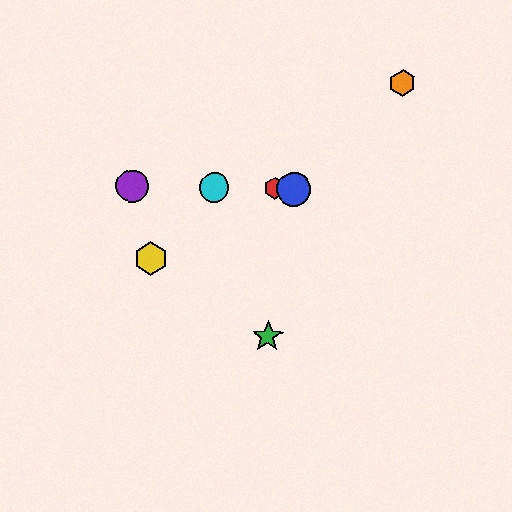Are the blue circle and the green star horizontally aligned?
No, the blue circle is at y≈189 and the green star is at y≈337.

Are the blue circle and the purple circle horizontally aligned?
Yes, both are at y≈189.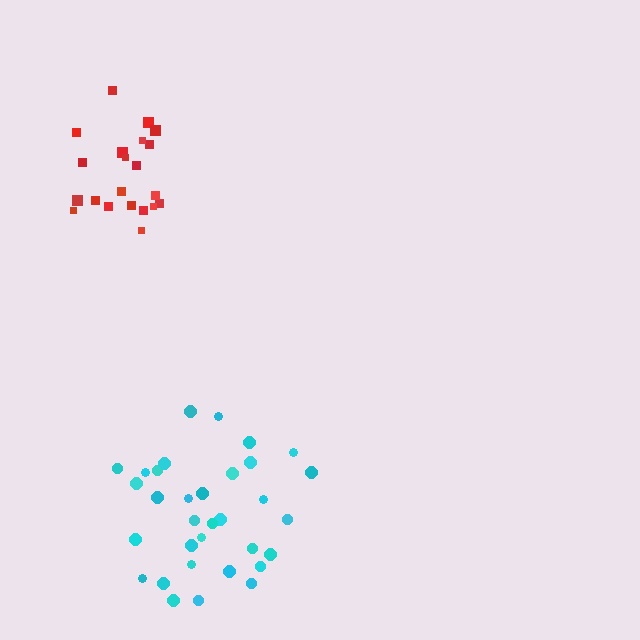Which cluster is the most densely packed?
Red.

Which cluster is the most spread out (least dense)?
Cyan.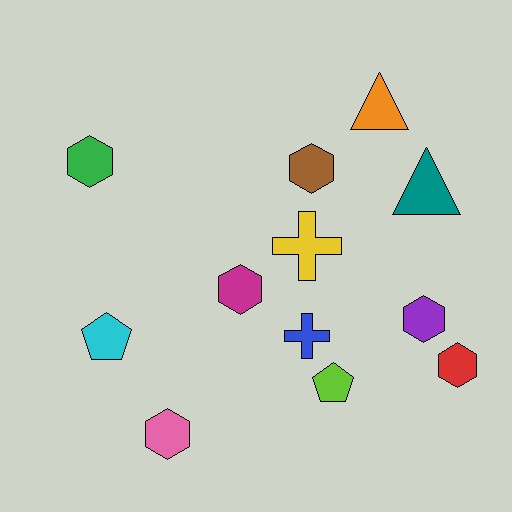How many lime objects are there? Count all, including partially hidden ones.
There is 1 lime object.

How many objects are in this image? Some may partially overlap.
There are 12 objects.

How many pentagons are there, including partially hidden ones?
There are 2 pentagons.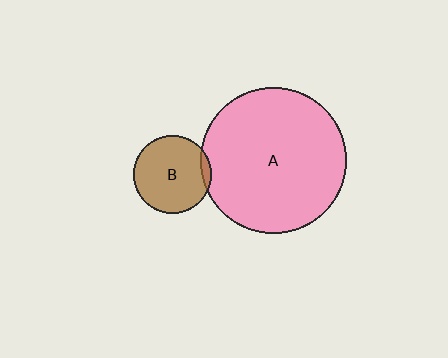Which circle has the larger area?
Circle A (pink).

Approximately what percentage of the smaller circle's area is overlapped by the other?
Approximately 5%.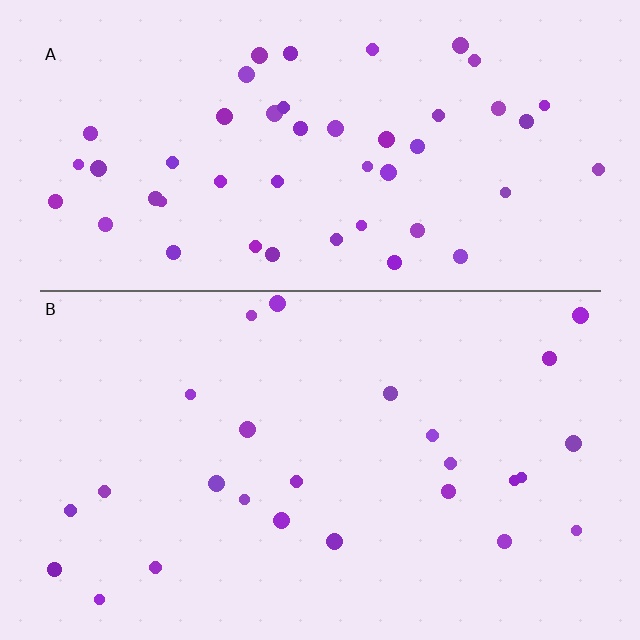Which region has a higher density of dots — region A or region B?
A (the top).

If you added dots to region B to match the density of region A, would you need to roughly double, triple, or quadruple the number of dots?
Approximately double.